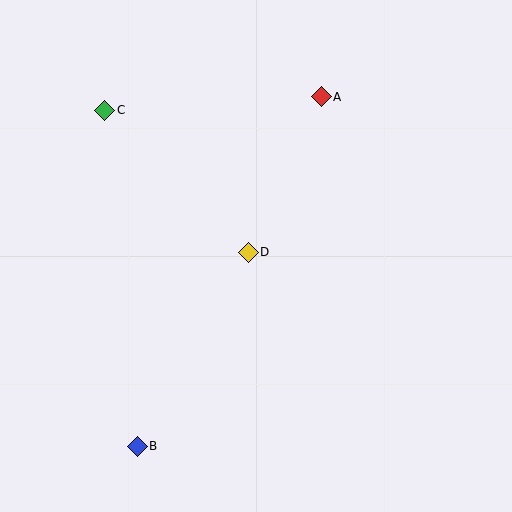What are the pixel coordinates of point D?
Point D is at (248, 252).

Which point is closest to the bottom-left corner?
Point B is closest to the bottom-left corner.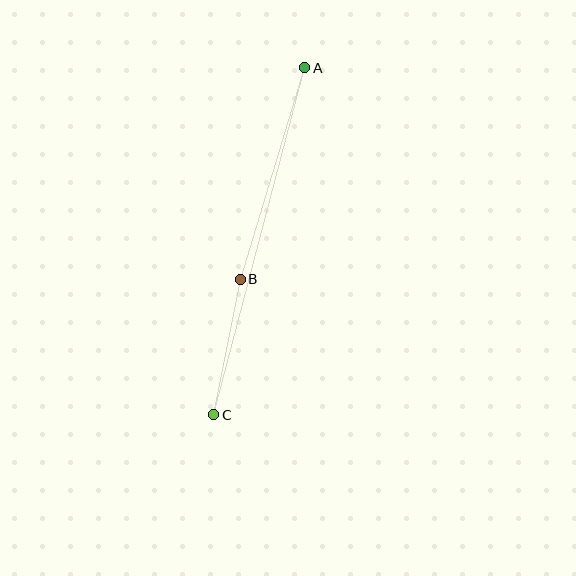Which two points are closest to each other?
Points B and C are closest to each other.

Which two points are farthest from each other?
Points A and C are farthest from each other.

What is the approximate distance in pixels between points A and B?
The distance between A and B is approximately 221 pixels.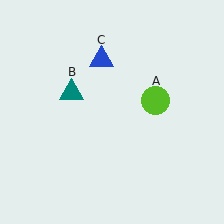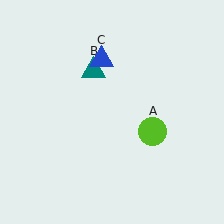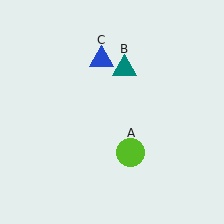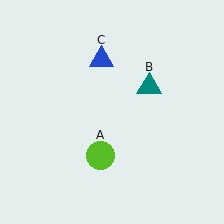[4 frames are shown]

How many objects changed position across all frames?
2 objects changed position: lime circle (object A), teal triangle (object B).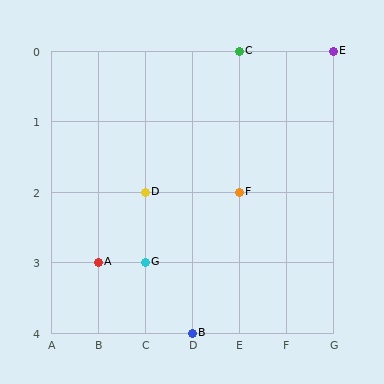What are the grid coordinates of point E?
Point E is at grid coordinates (G, 0).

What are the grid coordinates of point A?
Point A is at grid coordinates (B, 3).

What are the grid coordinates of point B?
Point B is at grid coordinates (D, 4).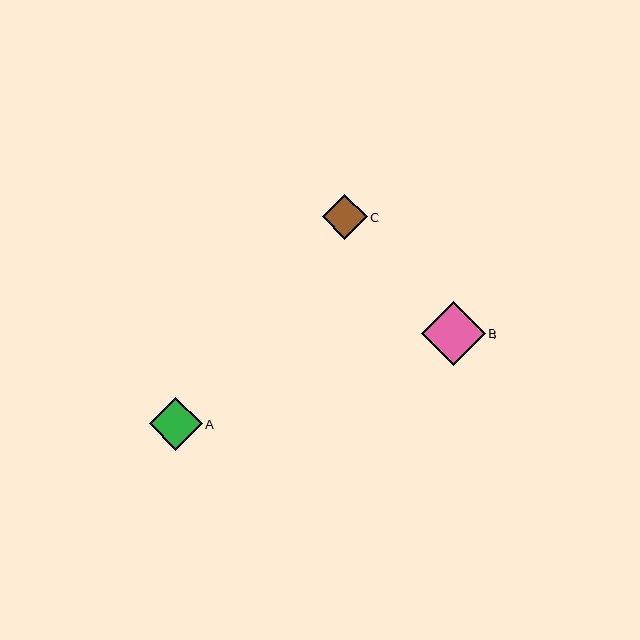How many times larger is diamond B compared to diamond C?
Diamond B is approximately 1.4 times the size of diamond C.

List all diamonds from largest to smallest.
From largest to smallest: B, A, C.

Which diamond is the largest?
Diamond B is the largest with a size of approximately 64 pixels.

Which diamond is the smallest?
Diamond C is the smallest with a size of approximately 45 pixels.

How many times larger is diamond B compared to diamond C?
Diamond B is approximately 1.4 times the size of diamond C.